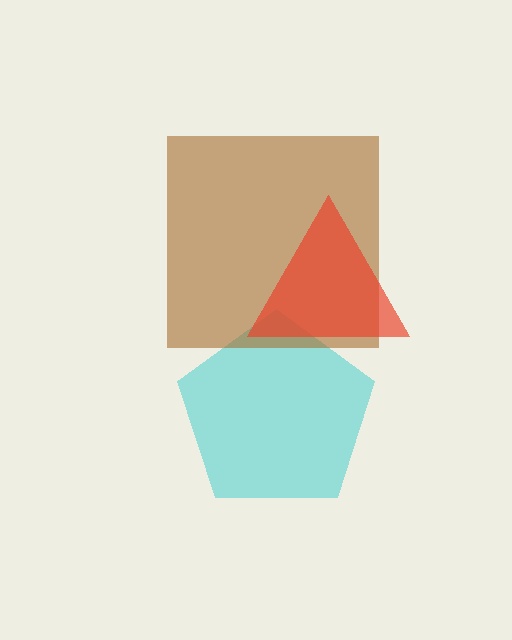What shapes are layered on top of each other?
The layered shapes are: a cyan pentagon, a brown square, a red triangle.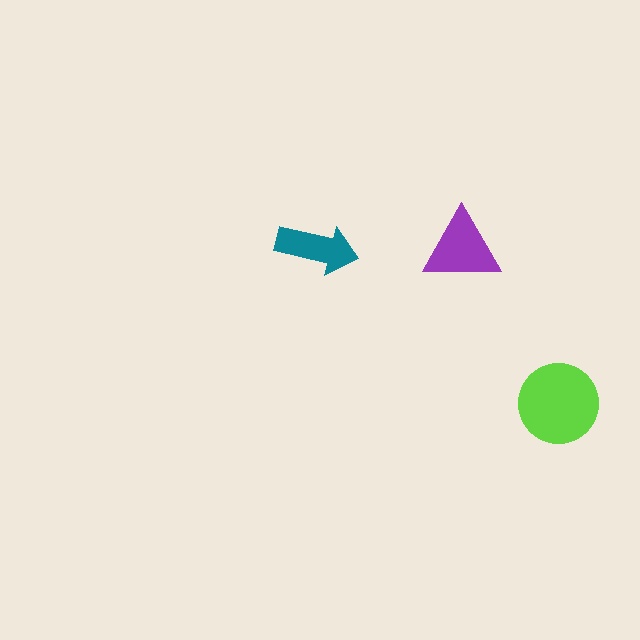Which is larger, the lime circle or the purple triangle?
The lime circle.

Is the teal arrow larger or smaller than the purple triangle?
Smaller.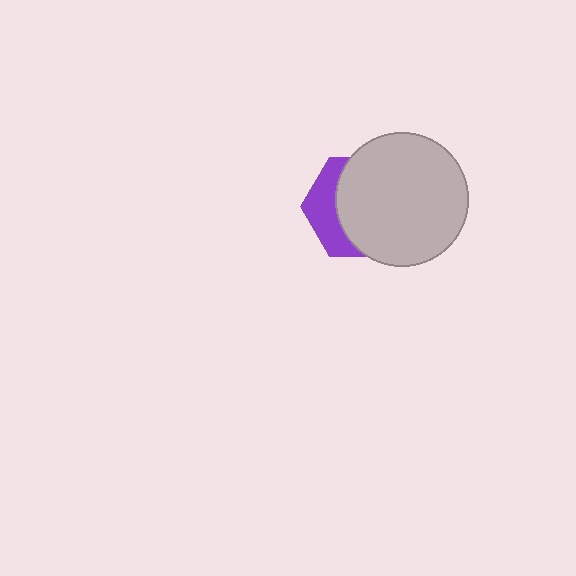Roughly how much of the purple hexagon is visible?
A small part of it is visible (roughly 32%).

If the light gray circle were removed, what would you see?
You would see the complete purple hexagon.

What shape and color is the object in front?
The object in front is a light gray circle.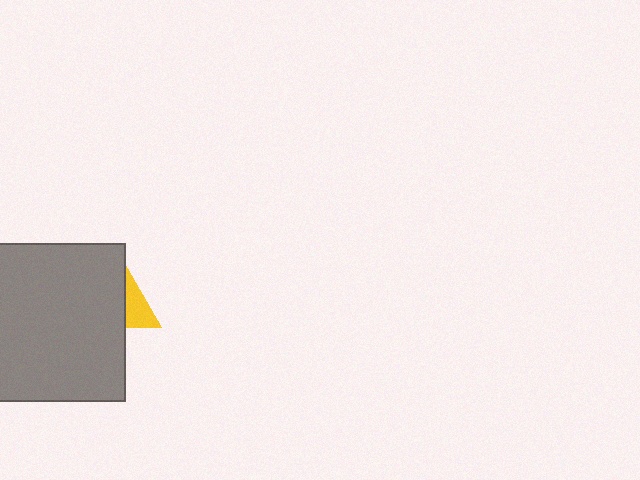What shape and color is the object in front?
The object in front is a gray square.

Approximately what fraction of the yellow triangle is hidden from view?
Roughly 68% of the yellow triangle is hidden behind the gray square.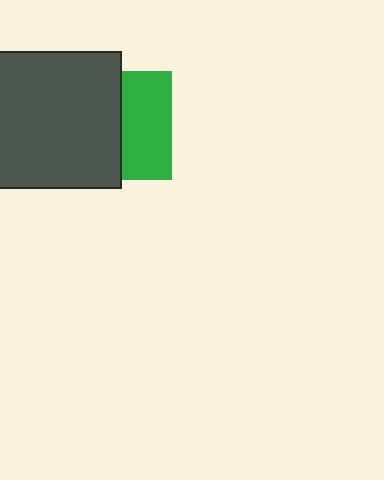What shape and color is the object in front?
The object in front is a dark gray rectangle.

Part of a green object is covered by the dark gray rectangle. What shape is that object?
It is a square.